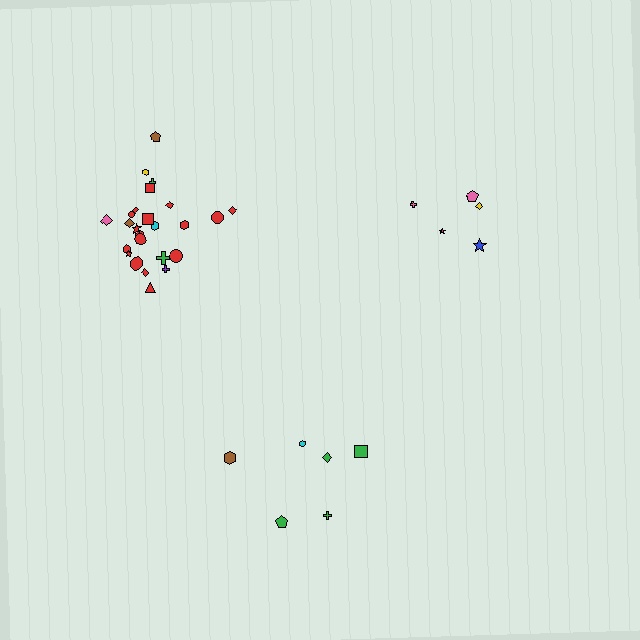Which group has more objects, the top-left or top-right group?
The top-left group.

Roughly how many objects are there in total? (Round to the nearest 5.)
Roughly 35 objects in total.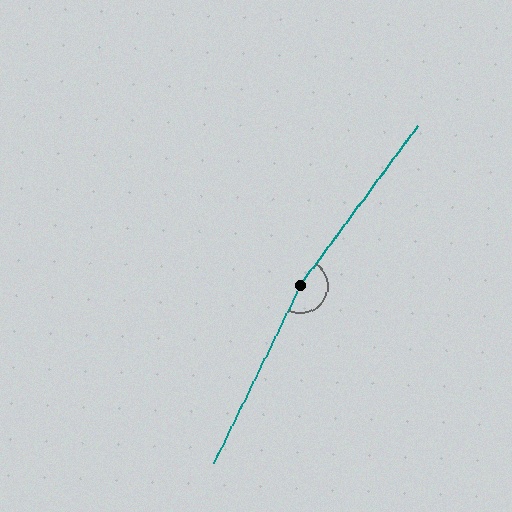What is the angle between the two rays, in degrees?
Approximately 170 degrees.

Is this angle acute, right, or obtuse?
It is obtuse.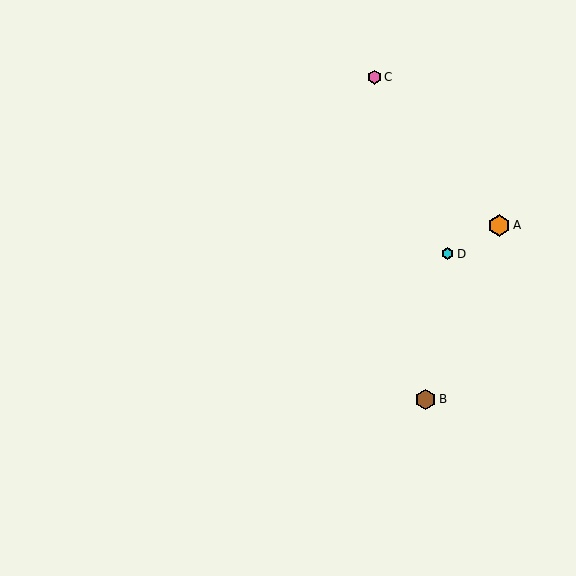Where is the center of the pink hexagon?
The center of the pink hexagon is at (374, 77).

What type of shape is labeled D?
Shape D is a cyan hexagon.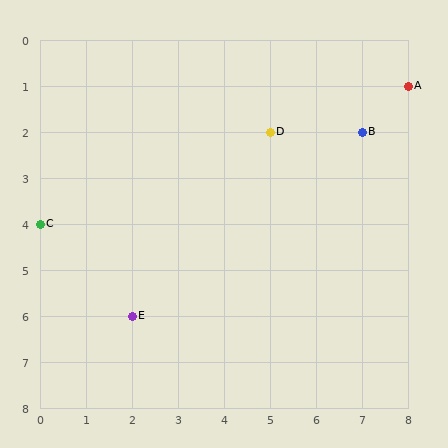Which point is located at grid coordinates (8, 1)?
Point A is at (8, 1).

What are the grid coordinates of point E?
Point E is at grid coordinates (2, 6).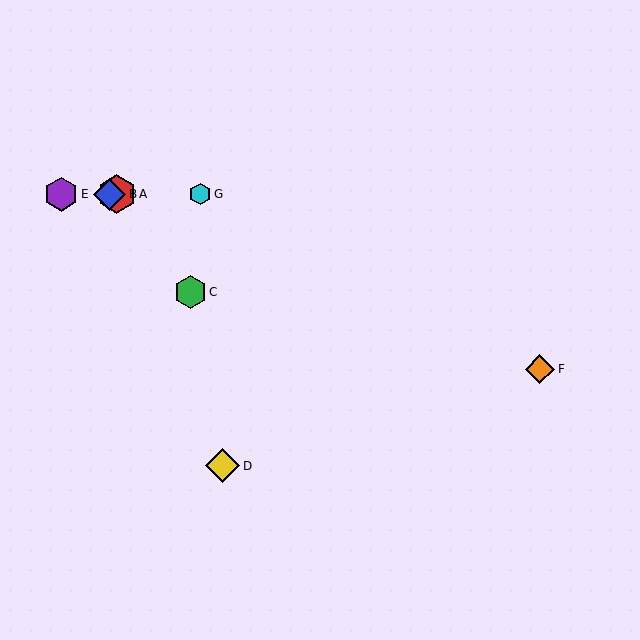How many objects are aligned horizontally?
4 objects (A, B, E, G) are aligned horizontally.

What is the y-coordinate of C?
Object C is at y≈292.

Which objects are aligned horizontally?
Objects A, B, E, G are aligned horizontally.